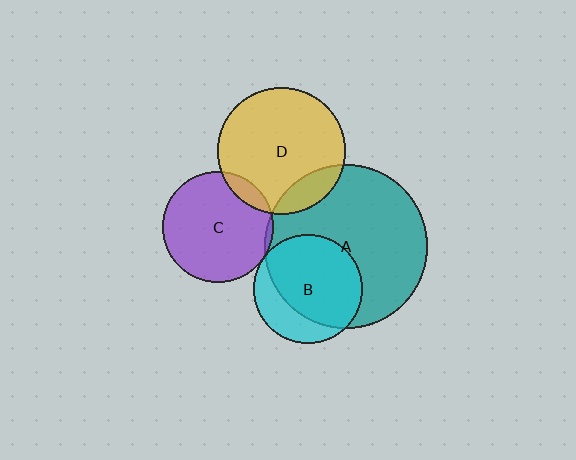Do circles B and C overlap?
Yes.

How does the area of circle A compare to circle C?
Approximately 2.2 times.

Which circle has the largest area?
Circle A (teal).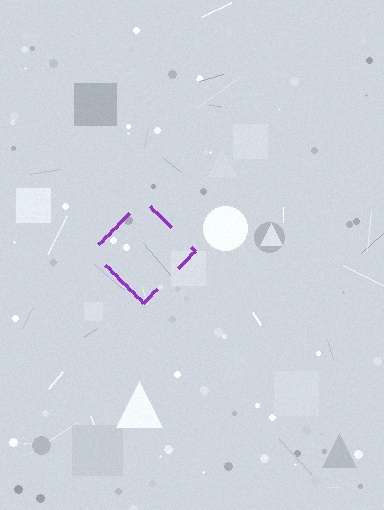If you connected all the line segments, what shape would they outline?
They would outline a diamond.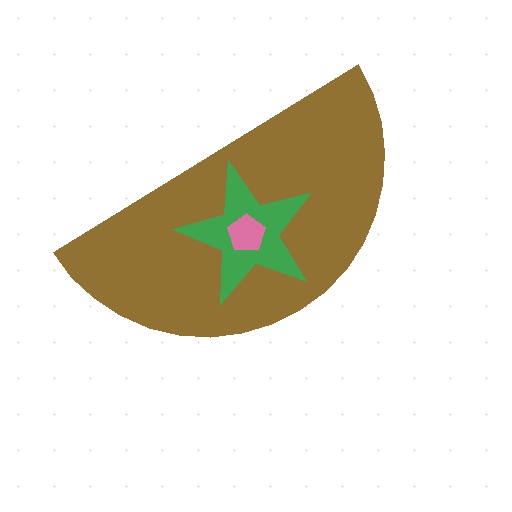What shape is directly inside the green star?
The pink pentagon.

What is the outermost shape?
The brown semicircle.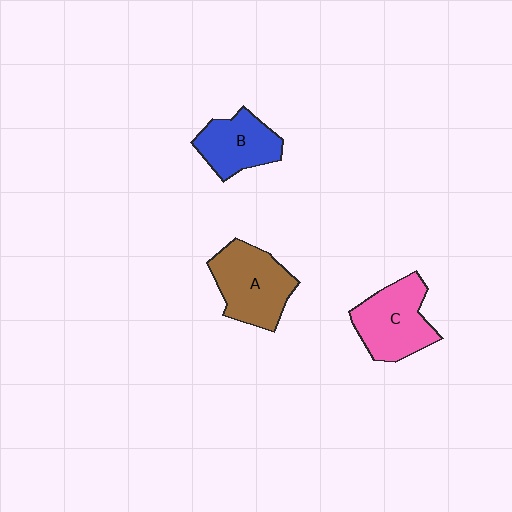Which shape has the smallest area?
Shape B (blue).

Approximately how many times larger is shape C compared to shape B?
Approximately 1.3 times.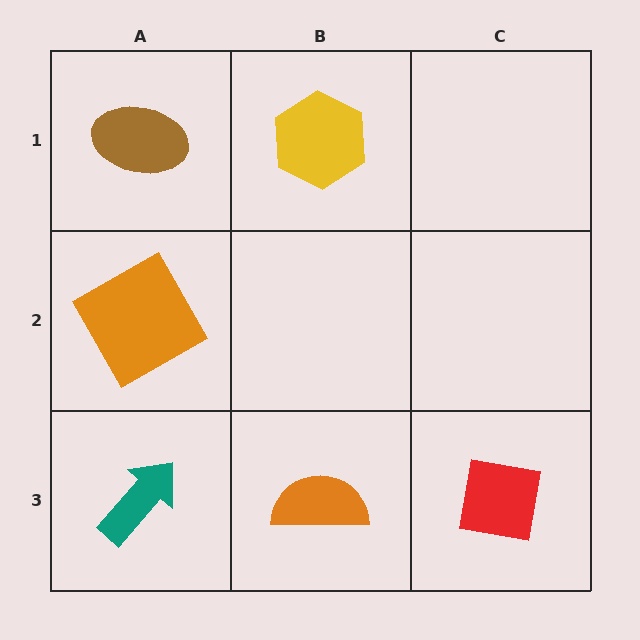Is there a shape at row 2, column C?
No, that cell is empty.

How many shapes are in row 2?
1 shape.